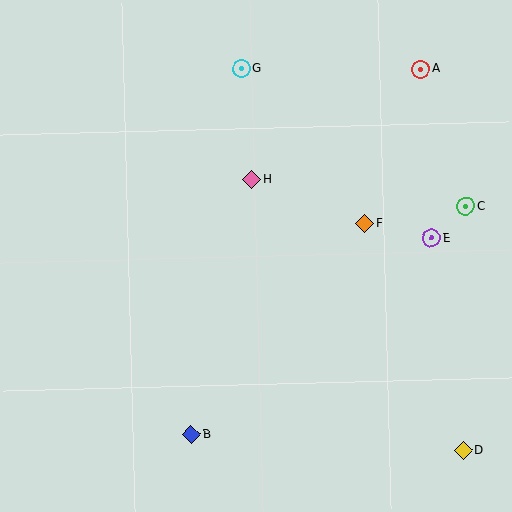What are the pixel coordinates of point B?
Point B is at (191, 435).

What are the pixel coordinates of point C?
Point C is at (466, 206).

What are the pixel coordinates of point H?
Point H is at (252, 179).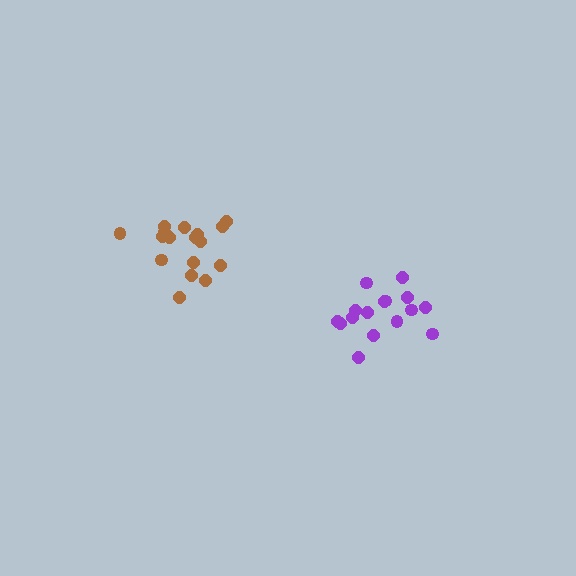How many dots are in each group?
Group 1: 16 dots, Group 2: 17 dots (33 total).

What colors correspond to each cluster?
The clusters are colored: purple, brown.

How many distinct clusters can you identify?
There are 2 distinct clusters.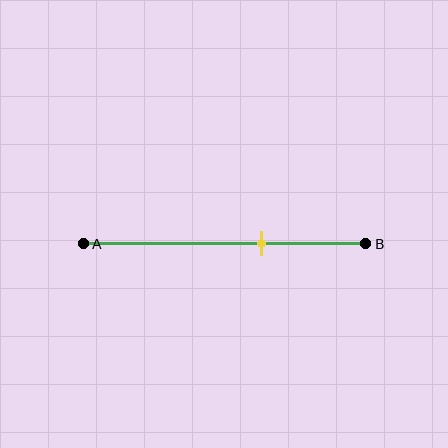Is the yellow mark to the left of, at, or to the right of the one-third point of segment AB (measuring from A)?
The yellow mark is to the right of the one-third point of segment AB.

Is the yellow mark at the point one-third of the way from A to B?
No, the mark is at about 65% from A, not at the 33% one-third point.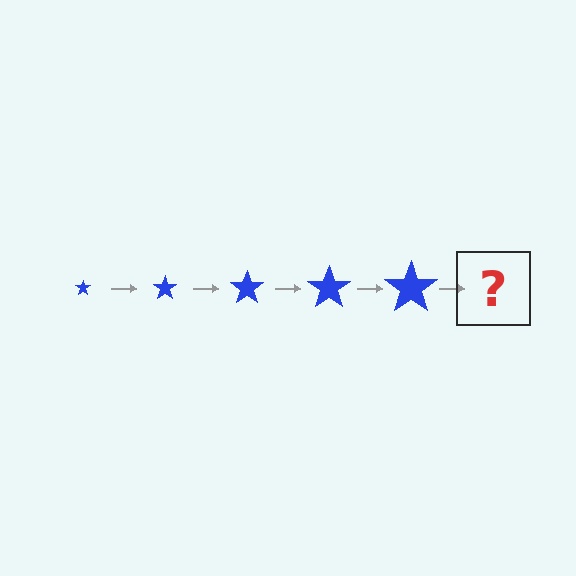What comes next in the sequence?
The next element should be a blue star, larger than the previous one.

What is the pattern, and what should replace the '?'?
The pattern is that the star gets progressively larger each step. The '?' should be a blue star, larger than the previous one.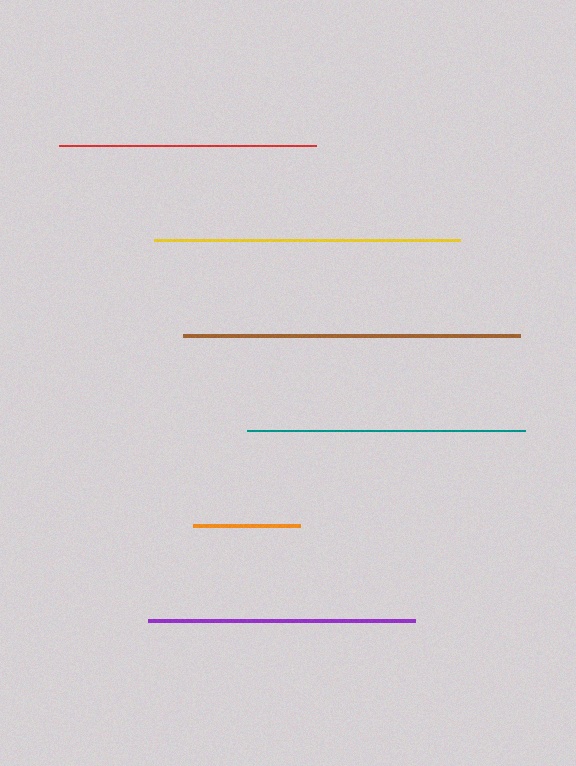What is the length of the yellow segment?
The yellow segment is approximately 306 pixels long.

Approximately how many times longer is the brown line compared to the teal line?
The brown line is approximately 1.2 times the length of the teal line.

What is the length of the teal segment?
The teal segment is approximately 278 pixels long.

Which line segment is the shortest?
The orange line is the shortest at approximately 107 pixels.